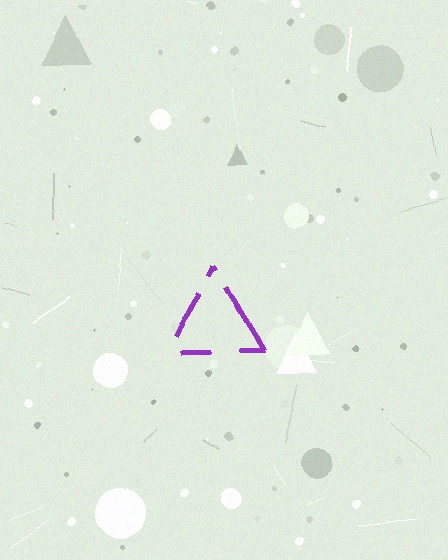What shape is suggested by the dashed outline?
The dashed outline suggests a triangle.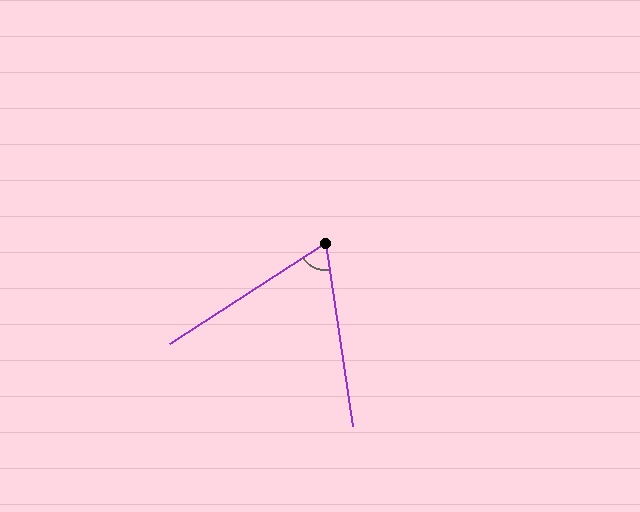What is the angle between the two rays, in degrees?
Approximately 66 degrees.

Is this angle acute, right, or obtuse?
It is acute.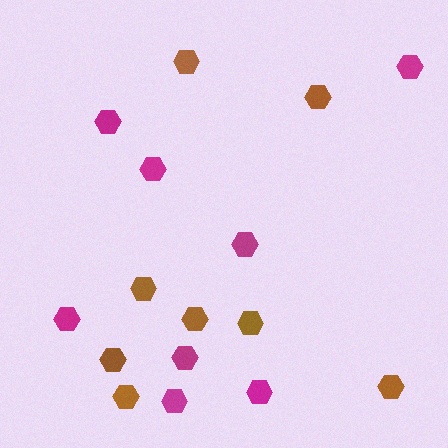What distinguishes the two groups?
There are 2 groups: one group of magenta hexagons (8) and one group of brown hexagons (8).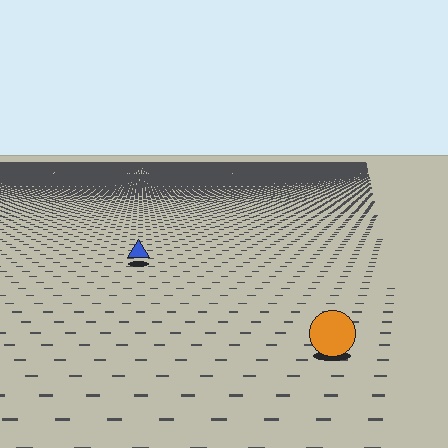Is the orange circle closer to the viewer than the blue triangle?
Yes. The orange circle is closer — you can tell from the texture gradient: the ground texture is coarser near it.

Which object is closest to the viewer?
The orange circle is closest. The texture marks near it are larger and more spread out.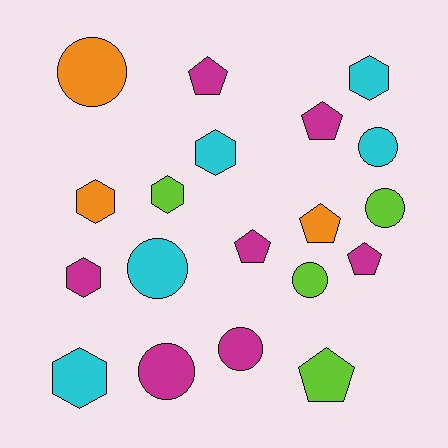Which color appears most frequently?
Magenta, with 7 objects.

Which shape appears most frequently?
Circle, with 7 objects.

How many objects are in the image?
There are 19 objects.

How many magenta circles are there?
There are 2 magenta circles.